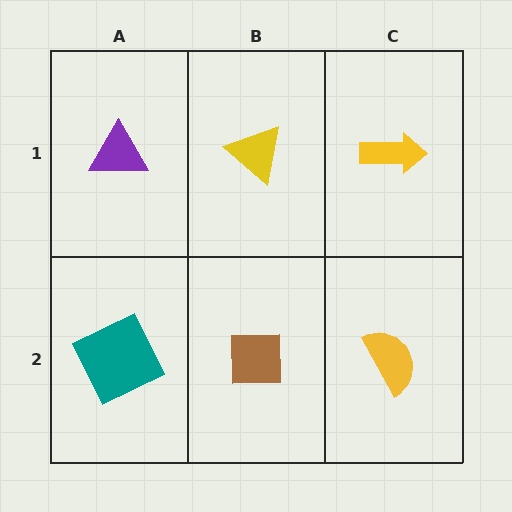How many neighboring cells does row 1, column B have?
3.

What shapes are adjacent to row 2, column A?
A purple triangle (row 1, column A), a brown square (row 2, column B).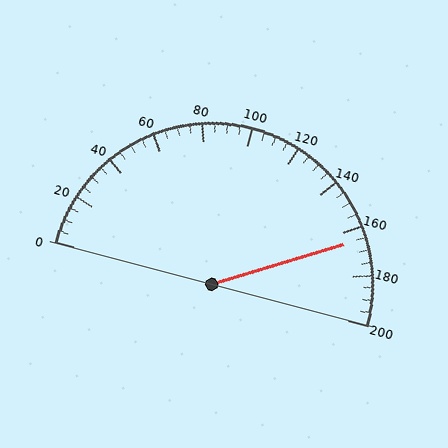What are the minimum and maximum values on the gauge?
The gauge ranges from 0 to 200.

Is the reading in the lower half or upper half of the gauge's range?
The reading is in the upper half of the range (0 to 200).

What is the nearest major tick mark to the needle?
The nearest major tick mark is 160.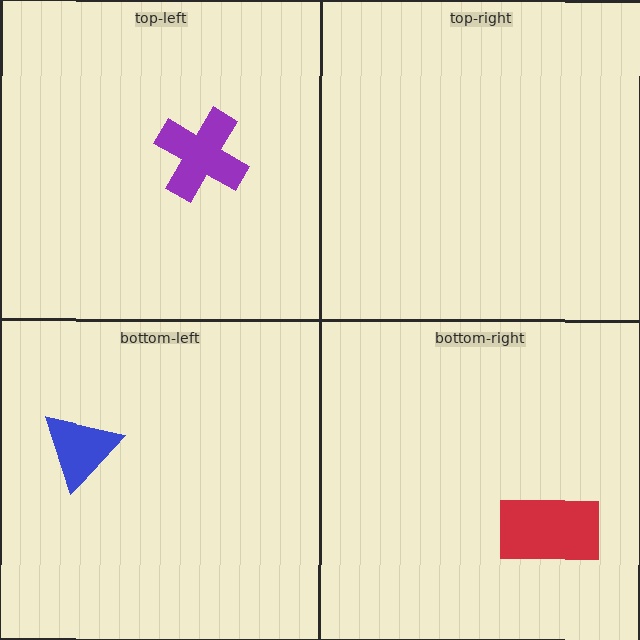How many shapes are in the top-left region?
1.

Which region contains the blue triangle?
The bottom-left region.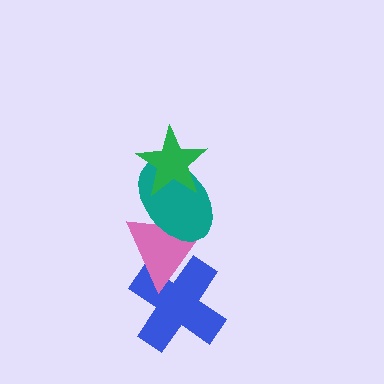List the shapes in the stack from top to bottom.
From top to bottom: the green star, the teal ellipse, the pink triangle, the blue cross.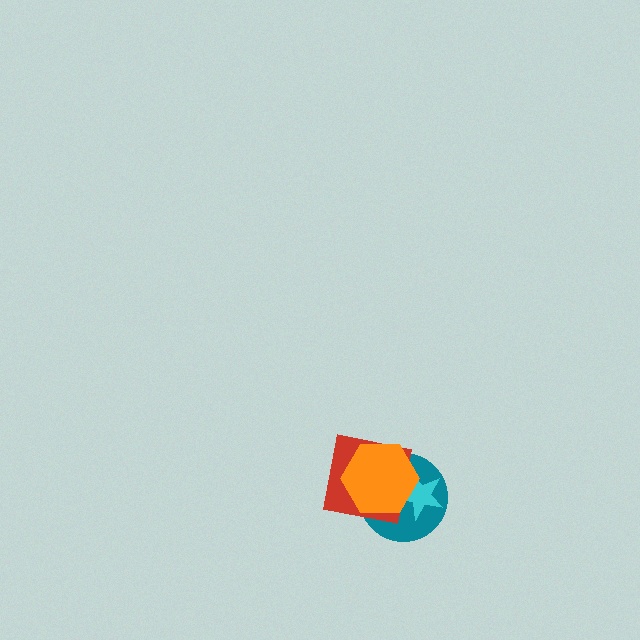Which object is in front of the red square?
The orange hexagon is in front of the red square.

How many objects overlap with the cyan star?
3 objects overlap with the cyan star.